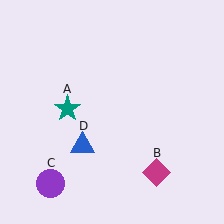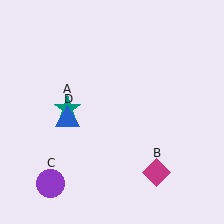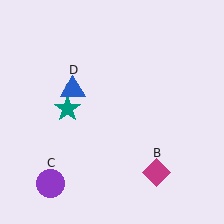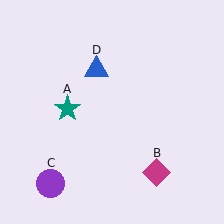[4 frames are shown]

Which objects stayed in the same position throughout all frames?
Teal star (object A) and magenta diamond (object B) and purple circle (object C) remained stationary.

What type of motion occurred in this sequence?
The blue triangle (object D) rotated clockwise around the center of the scene.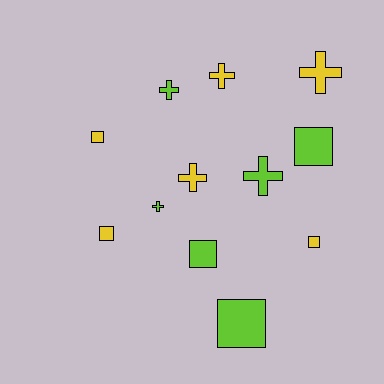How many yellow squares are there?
There are 3 yellow squares.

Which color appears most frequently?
Lime, with 6 objects.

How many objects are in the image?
There are 12 objects.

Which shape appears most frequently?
Square, with 6 objects.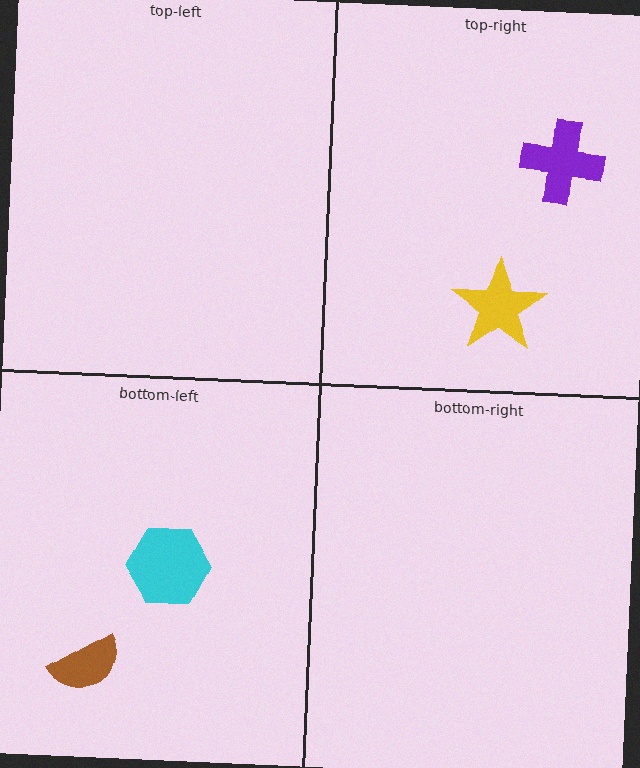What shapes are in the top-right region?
The purple cross, the yellow star.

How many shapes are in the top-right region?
2.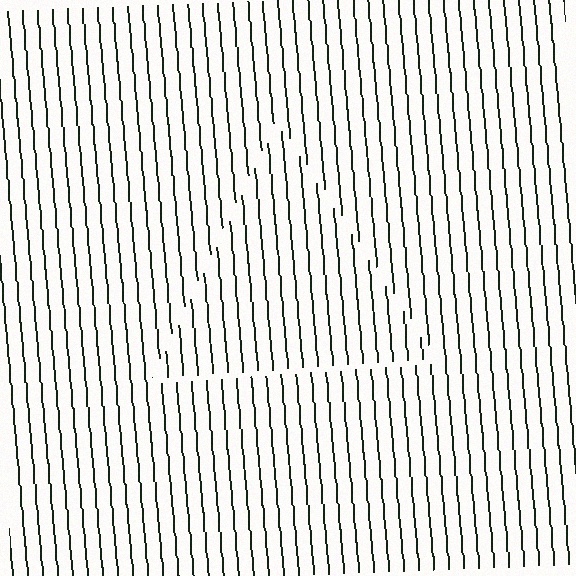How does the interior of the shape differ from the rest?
The interior of the shape contains the same grating, shifted by half a period — the contour is defined by the phase discontinuity where line-ends from the inner and outer gratings abut.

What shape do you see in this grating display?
An illusory triangle. The interior of the shape contains the same grating, shifted by half a period — the contour is defined by the phase discontinuity where line-ends from the inner and outer gratings abut.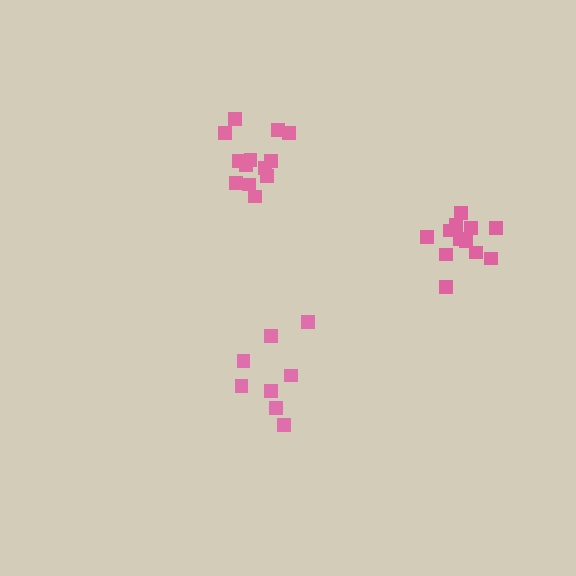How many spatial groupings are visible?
There are 3 spatial groupings.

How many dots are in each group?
Group 1: 13 dots, Group 2: 8 dots, Group 3: 12 dots (33 total).